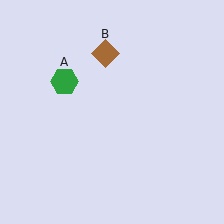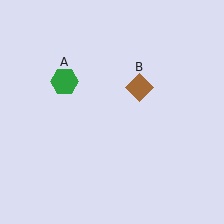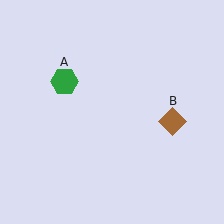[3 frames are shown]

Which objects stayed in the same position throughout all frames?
Green hexagon (object A) remained stationary.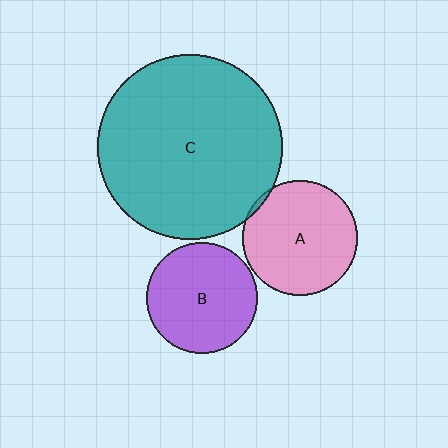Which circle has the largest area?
Circle C (teal).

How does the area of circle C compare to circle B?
Approximately 2.8 times.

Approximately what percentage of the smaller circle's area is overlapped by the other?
Approximately 5%.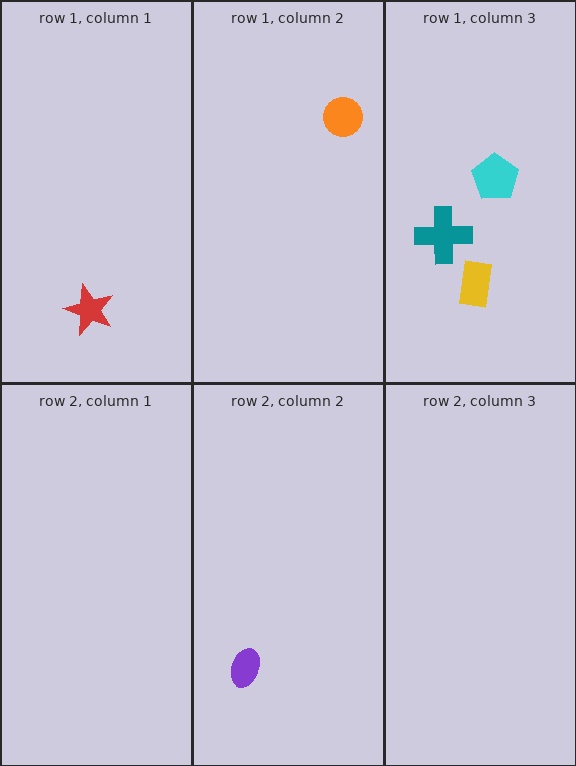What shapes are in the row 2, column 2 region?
The purple ellipse.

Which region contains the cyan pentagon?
The row 1, column 3 region.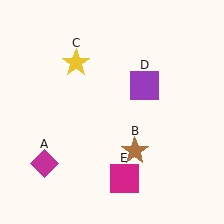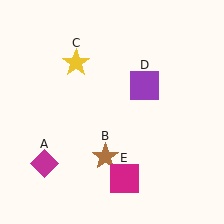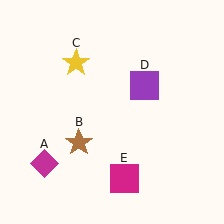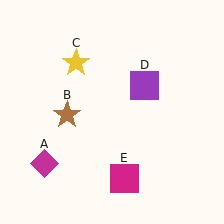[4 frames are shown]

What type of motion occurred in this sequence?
The brown star (object B) rotated clockwise around the center of the scene.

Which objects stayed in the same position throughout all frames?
Magenta diamond (object A) and yellow star (object C) and purple square (object D) and magenta square (object E) remained stationary.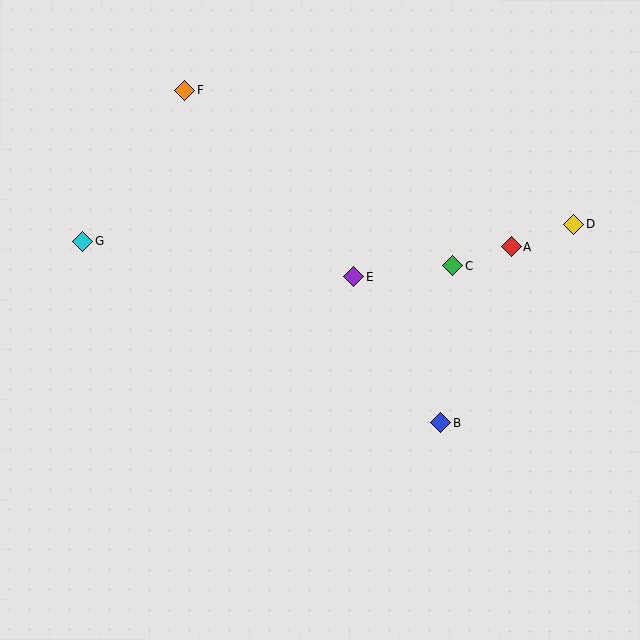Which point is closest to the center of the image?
Point E at (354, 277) is closest to the center.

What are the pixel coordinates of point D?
Point D is at (574, 224).